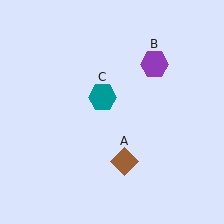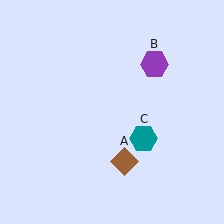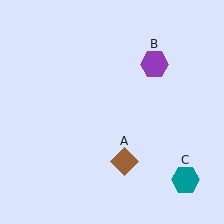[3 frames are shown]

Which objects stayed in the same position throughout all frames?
Brown diamond (object A) and purple hexagon (object B) remained stationary.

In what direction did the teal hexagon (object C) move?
The teal hexagon (object C) moved down and to the right.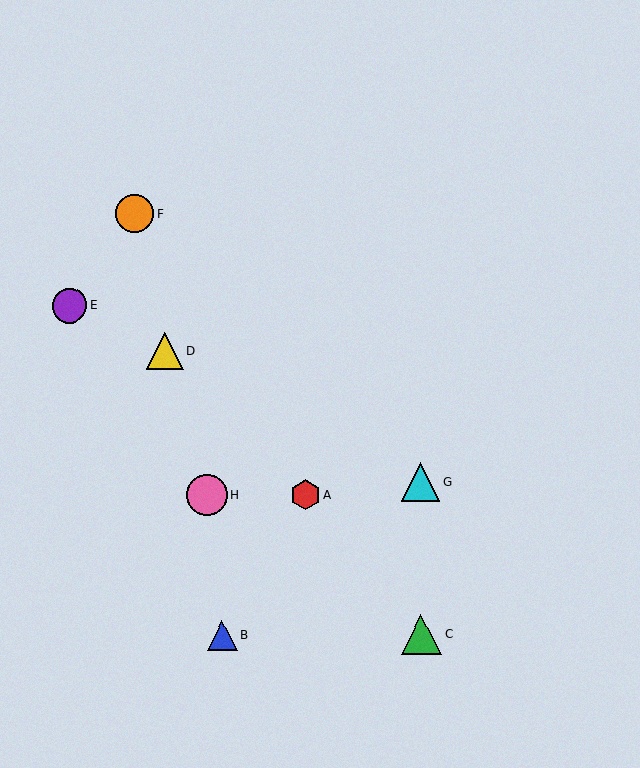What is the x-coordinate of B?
Object B is at x≈222.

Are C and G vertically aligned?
Yes, both are at x≈421.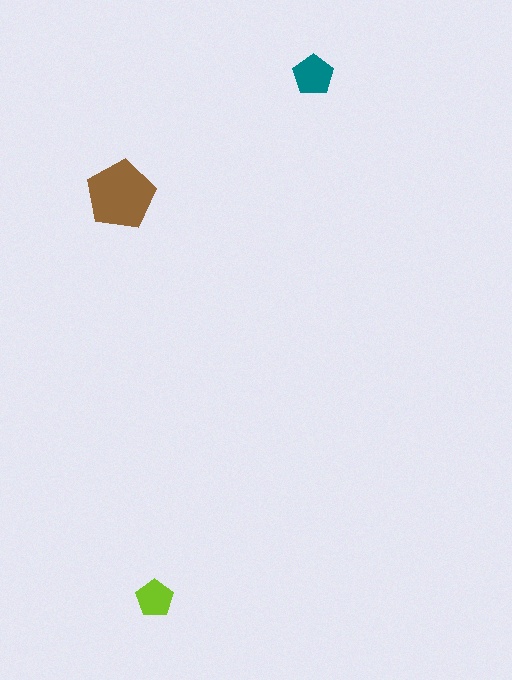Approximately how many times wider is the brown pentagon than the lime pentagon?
About 2 times wider.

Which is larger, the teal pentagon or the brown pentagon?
The brown one.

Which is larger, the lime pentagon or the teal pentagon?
The teal one.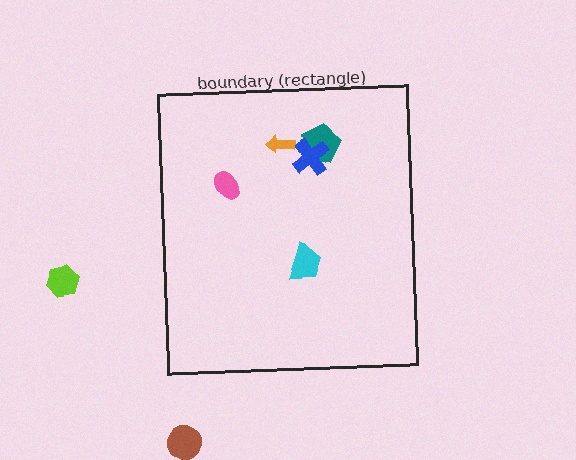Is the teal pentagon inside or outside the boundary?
Inside.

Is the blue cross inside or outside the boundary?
Inside.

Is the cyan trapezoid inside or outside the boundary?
Inside.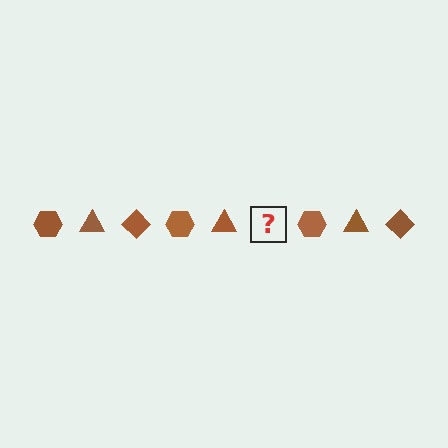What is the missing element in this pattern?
The missing element is a brown diamond.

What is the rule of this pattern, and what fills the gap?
The rule is that the pattern cycles through hexagon, triangle, diamond shapes in brown. The gap should be filled with a brown diamond.